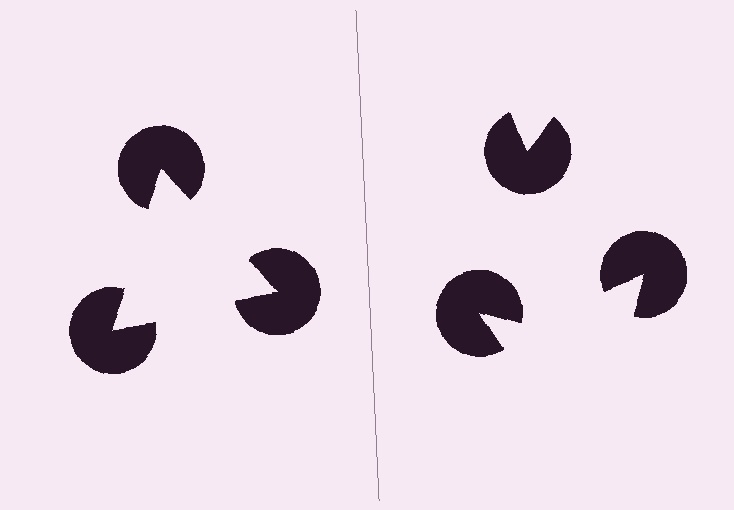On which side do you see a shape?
An illusory triangle appears on the left side. On the right side the wedge cuts are rotated, so no coherent shape forms.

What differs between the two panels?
The pac-man discs are positioned identically on both sides; only the wedge orientations differ. On the left they align to a triangle; on the right they are misaligned.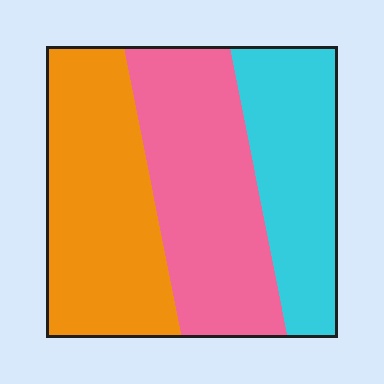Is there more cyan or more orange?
Orange.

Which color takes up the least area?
Cyan, at roughly 25%.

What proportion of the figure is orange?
Orange takes up about three eighths (3/8) of the figure.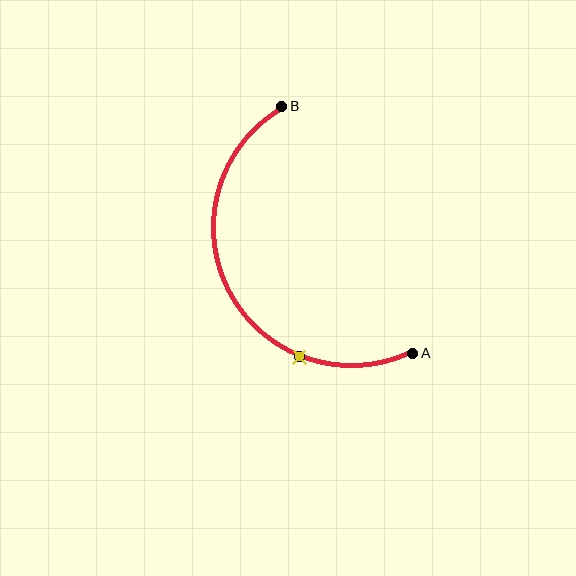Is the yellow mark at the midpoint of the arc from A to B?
No. The yellow mark lies on the arc but is closer to endpoint A. The arc midpoint would be at the point on the curve equidistant along the arc from both A and B.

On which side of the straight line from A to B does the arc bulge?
The arc bulges to the left of the straight line connecting A and B.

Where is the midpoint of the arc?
The arc midpoint is the point on the curve farthest from the straight line joining A and B. It sits to the left of that line.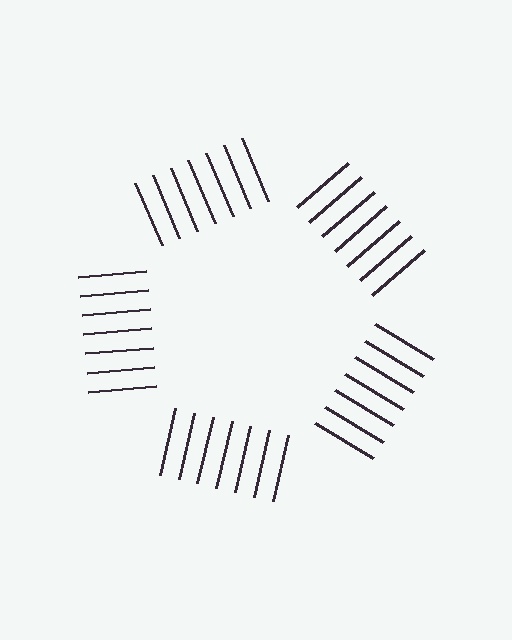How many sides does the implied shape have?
5 sides — the line-ends trace a pentagon.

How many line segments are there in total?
35 — 7 along each of the 5 edges.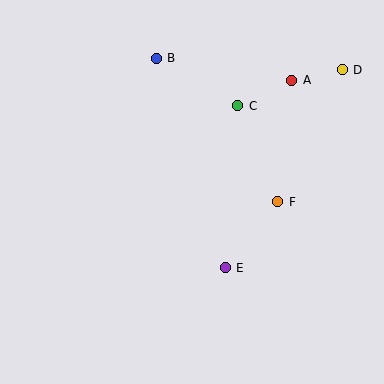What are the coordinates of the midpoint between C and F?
The midpoint between C and F is at (258, 154).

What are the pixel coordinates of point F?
Point F is at (278, 202).